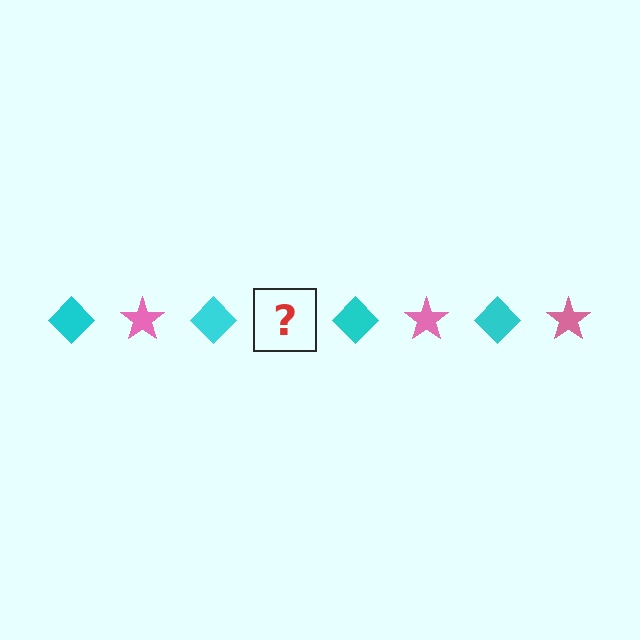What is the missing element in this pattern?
The missing element is a pink star.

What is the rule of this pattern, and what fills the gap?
The rule is that the pattern alternates between cyan diamond and pink star. The gap should be filled with a pink star.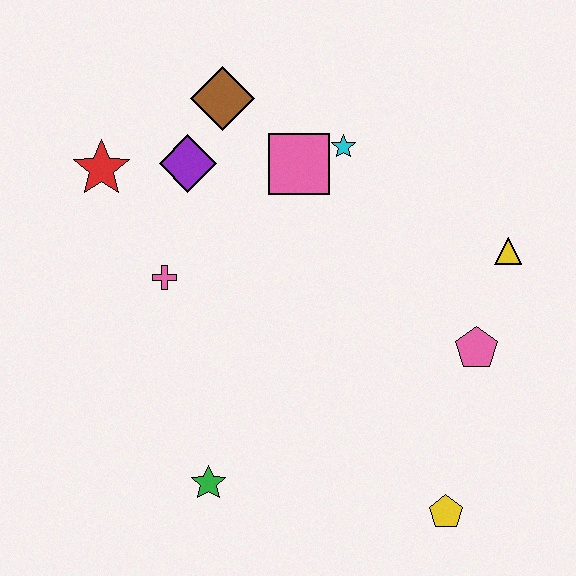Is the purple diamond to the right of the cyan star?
No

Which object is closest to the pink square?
The cyan star is closest to the pink square.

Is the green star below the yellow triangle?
Yes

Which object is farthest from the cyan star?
The yellow pentagon is farthest from the cyan star.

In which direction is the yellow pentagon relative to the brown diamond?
The yellow pentagon is below the brown diamond.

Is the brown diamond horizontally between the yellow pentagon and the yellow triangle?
No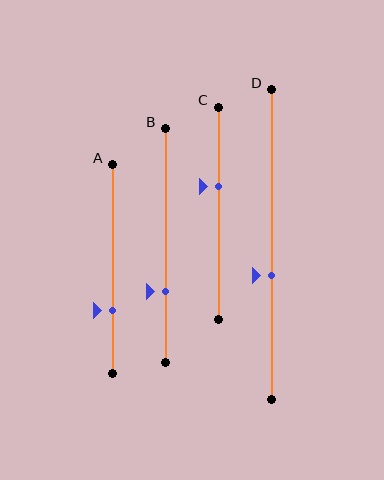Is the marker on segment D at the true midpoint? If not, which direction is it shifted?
No, the marker on segment D is shifted downward by about 10% of the segment length.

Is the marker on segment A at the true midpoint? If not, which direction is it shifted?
No, the marker on segment A is shifted downward by about 20% of the segment length.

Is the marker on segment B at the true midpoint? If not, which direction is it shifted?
No, the marker on segment B is shifted downward by about 20% of the segment length.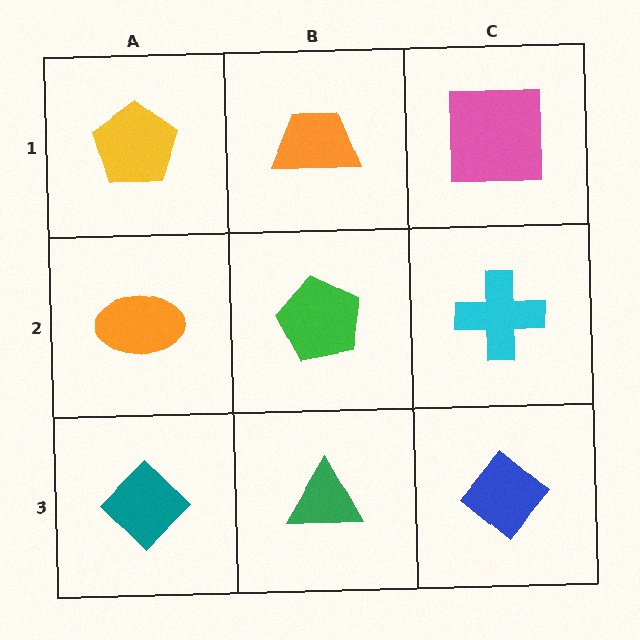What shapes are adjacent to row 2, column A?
A yellow pentagon (row 1, column A), a teal diamond (row 3, column A), a green pentagon (row 2, column B).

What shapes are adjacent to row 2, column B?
An orange trapezoid (row 1, column B), a green triangle (row 3, column B), an orange ellipse (row 2, column A), a cyan cross (row 2, column C).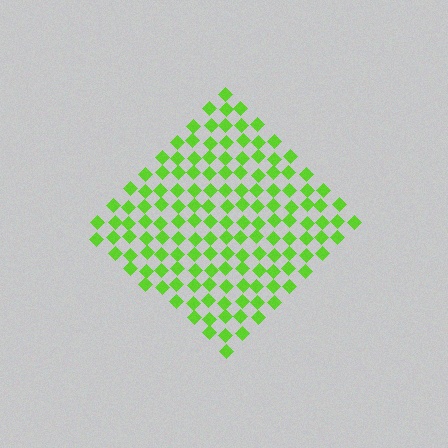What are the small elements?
The small elements are diamonds.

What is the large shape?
The large shape is a diamond.